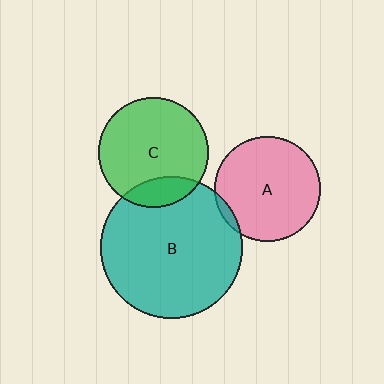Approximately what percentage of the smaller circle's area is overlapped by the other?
Approximately 5%.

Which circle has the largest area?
Circle B (teal).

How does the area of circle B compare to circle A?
Approximately 1.8 times.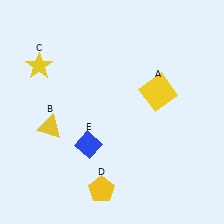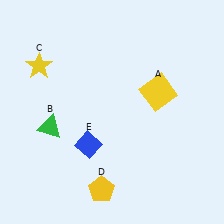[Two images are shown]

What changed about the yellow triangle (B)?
In Image 1, B is yellow. In Image 2, it changed to green.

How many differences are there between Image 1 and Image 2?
There is 1 difference between the two images.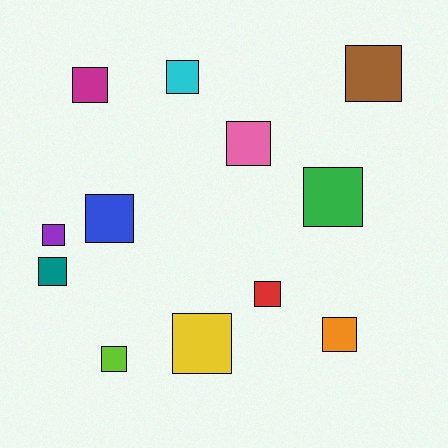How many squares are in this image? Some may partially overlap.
There are 12 squares.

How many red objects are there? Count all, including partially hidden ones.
There is 1 red object.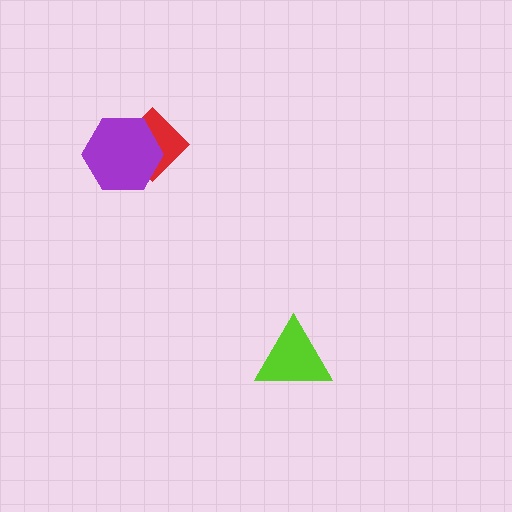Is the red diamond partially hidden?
Yes, it is partially covered by another shape.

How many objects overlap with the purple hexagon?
1 object overlaps with the purple hexagon.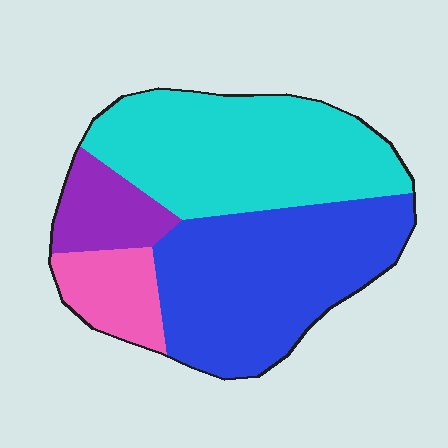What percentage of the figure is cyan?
Cyan covers roughly 40% of the figure.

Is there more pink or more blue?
Blue.